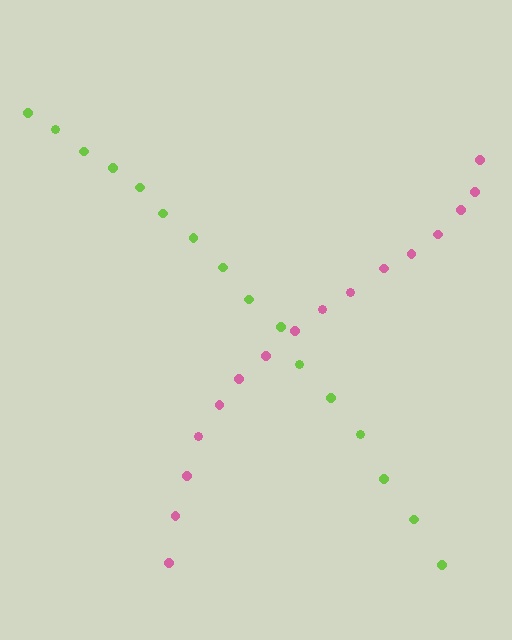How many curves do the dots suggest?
There are 2 distinct paths.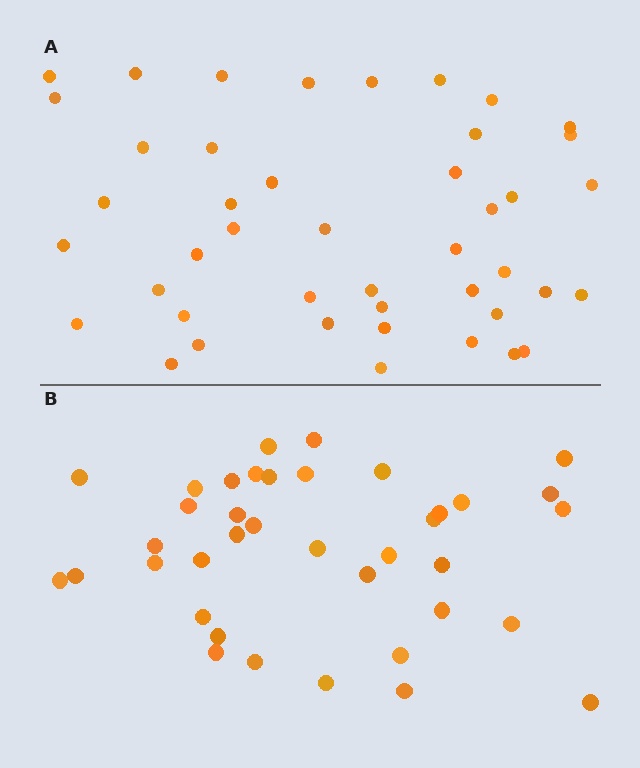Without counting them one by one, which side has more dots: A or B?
Region A (the top region) has more dots.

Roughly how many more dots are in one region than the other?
Region A has about 6 more dots than region B.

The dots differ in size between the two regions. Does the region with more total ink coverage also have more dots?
No. Region B has more total ink coverage because its dots are larger, but region A actually contains more individual dots. Total area can be misleading — the number of items is what matters here.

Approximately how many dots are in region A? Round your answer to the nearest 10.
About 40 dots. (The exact count is 44, which rounds to 40.)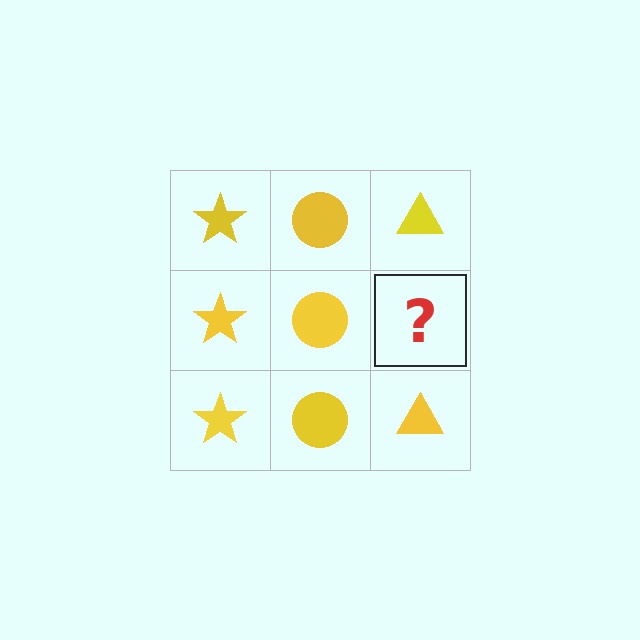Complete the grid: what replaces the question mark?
The question mark should be replaced with a yellow triangle.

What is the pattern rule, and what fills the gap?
The rule is that each column has a consistent shape. The gap should be filled with a yellow triangle.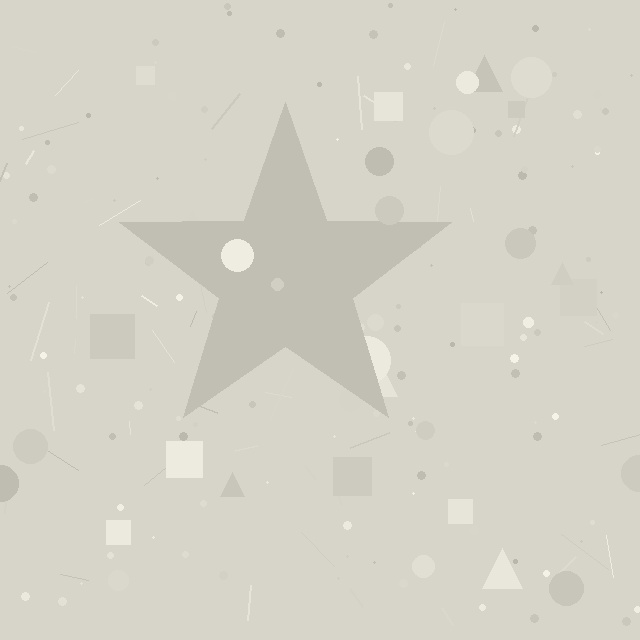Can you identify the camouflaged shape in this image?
The camouflaged shape is a star.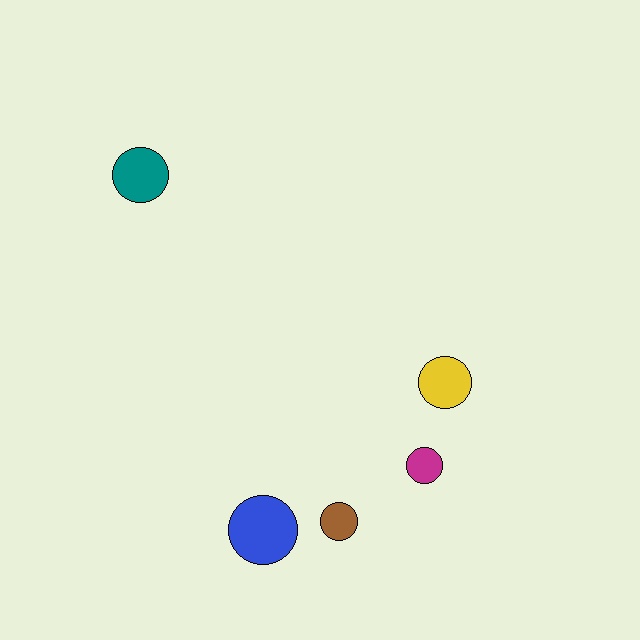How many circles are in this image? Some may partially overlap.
There are 5 circles.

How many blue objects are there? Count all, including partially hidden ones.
There is 1 blue object.